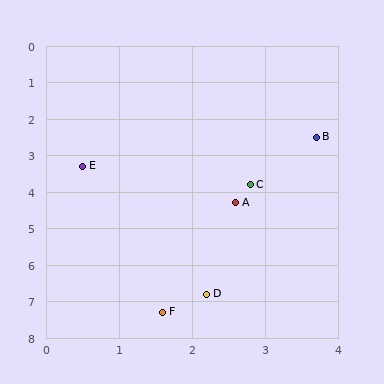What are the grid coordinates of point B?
Point B is at approximately (3.7, 2.5).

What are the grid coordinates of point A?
Point A is at approximately (2.6, 4.3).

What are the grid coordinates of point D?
Point D is at approximately (2.2, 6.8).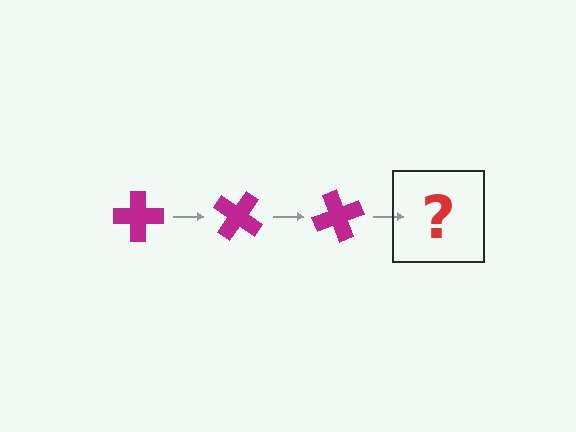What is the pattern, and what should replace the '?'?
The pattern is that the cross rotates 35 degrees each step. The '?' should be a magenta cross rotated 105 degrees.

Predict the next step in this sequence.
The next step is a magenta cross rotated 105 degrees.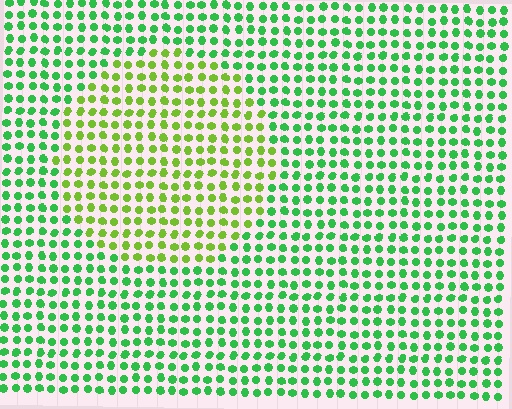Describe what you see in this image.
The image is filled with small green elements in a uniform arrangement. A circle-shaped region is visible where the elements are tinted to a slightly different hue, forming a subtle color boundary.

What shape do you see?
I see a circle.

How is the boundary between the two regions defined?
The boundary is defined purely by a slight shift in hue (about 40 degrees). Spacing, size, and orientation are identical on both sides.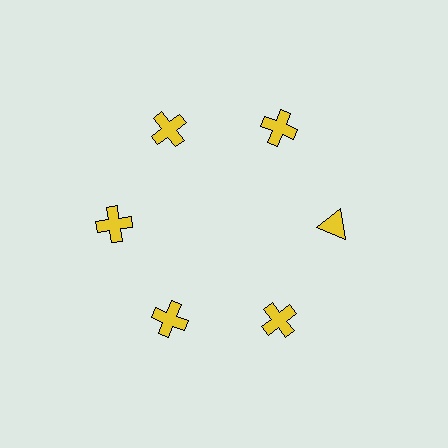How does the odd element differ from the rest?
It has a different shape: triangle instead of cross.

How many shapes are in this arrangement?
There are 6 shapes arranged in a ring pattern.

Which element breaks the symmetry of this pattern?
The yellow triangle at roughly the 3 o'clock position breaks the symmetry. All other shapes are yellow crosses.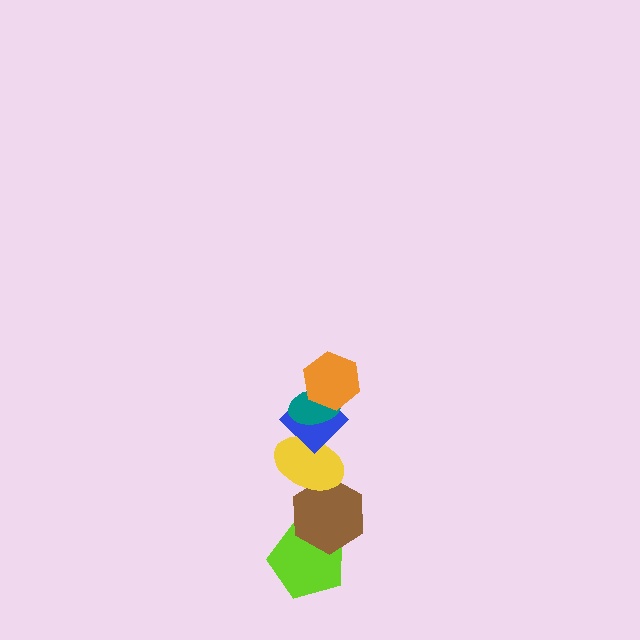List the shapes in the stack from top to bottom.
From top to bottom: the orange hexagon, the teal ellipse, the blue diamond, the yellow ellipse, the brown hexagon, the lime pentagon.